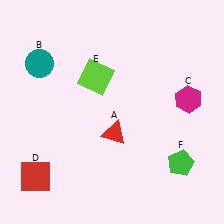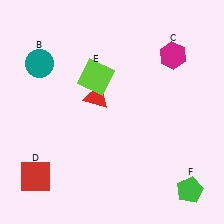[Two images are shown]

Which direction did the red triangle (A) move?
The red triangle (A) moved up.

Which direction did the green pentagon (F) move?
The green pentagon (F) moved down.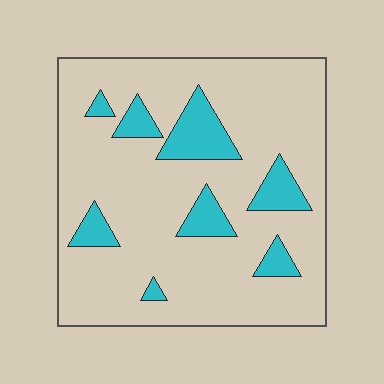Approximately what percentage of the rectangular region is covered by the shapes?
Approximately 15%.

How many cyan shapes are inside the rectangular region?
8.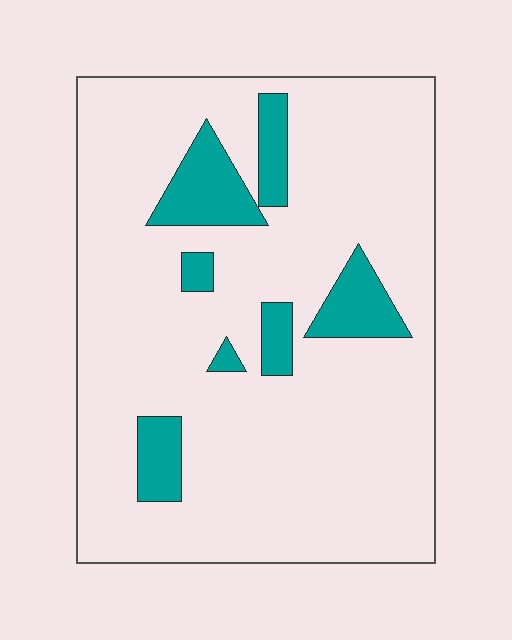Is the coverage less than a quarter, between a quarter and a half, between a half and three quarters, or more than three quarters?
Less than a quarter.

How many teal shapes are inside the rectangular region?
7.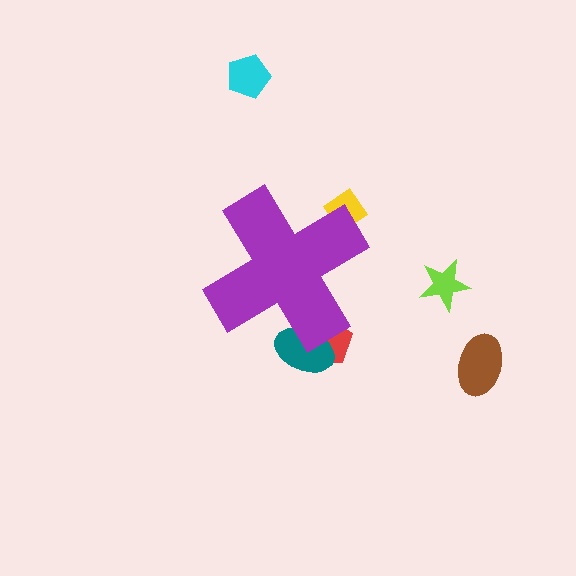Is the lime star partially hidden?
No, the lime star is fully visible.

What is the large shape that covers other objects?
A purple cross.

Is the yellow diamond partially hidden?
Yes, the yellow diamond is partially hidden behind the purple cross.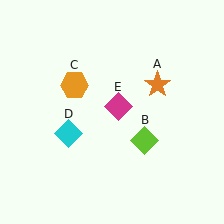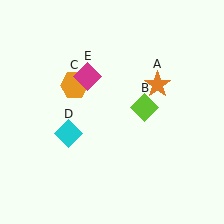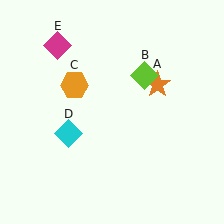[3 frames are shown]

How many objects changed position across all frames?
2 objects changed position: lime diamond (object B), magenta diamond (object E).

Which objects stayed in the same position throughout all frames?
Orange star (object A) and orange hexagon (object C) and cyan diamond (object D) remained stationary.